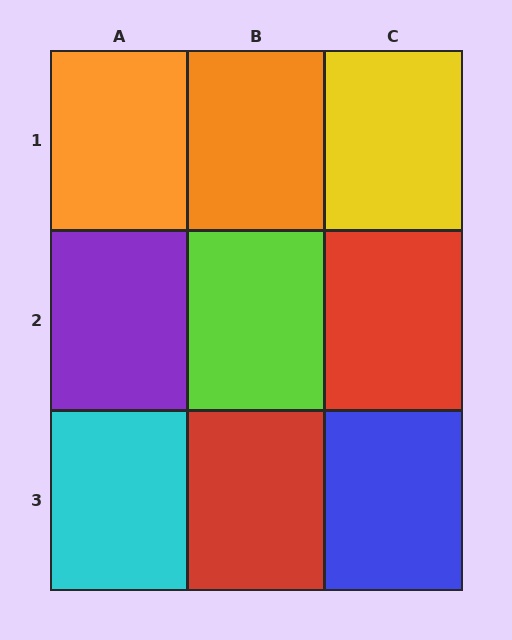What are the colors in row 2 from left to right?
Purple, lime, red.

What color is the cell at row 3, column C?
Blue.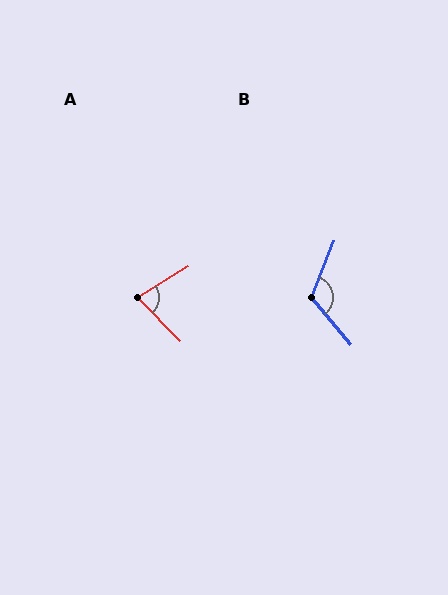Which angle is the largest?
B, at approximately 119 degrees.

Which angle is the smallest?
A, at approximately 77 degrees.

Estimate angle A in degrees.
Approximately 77 degrees.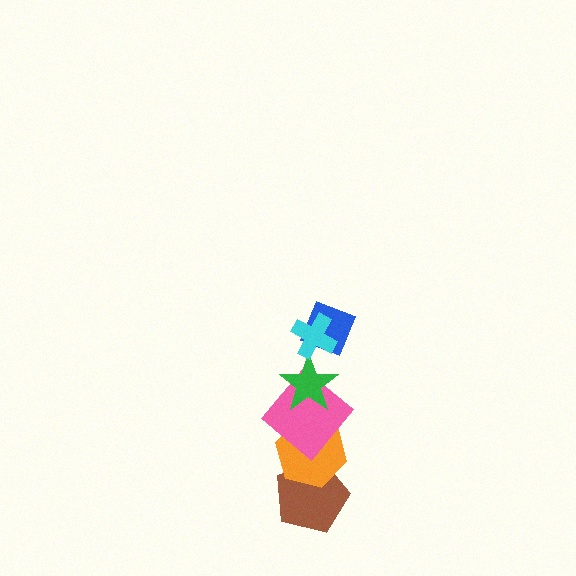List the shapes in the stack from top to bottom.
From top to bottom: the cyan cross, the blue diamond, the green star, the pink diamond, the orange hexagon, the brown pentagon.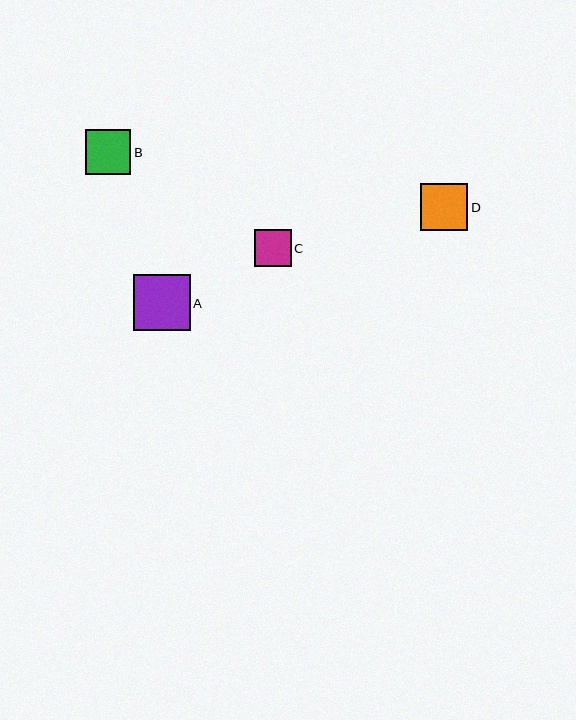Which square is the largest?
Square A is the largest with a size of approximately 56 pixels.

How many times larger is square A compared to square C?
Square A is approximately 1.5 times the size of square C.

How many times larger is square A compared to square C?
Square A is approximately 1.5 times the size of square C.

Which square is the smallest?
Square C is the smallest with a size of approximately 37 pixels.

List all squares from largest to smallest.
From largest to smallest: A, D, B, C.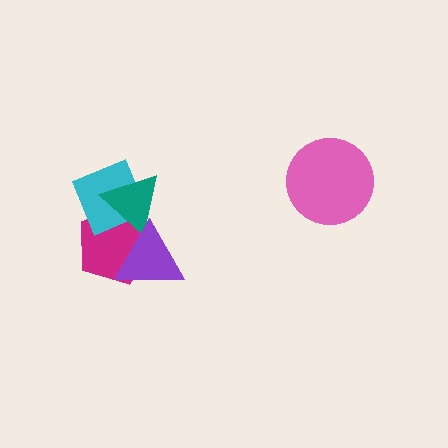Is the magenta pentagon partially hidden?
Yes, it is partially covered by another shape.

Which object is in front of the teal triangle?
The purple triangle is in front of the teal triangle.